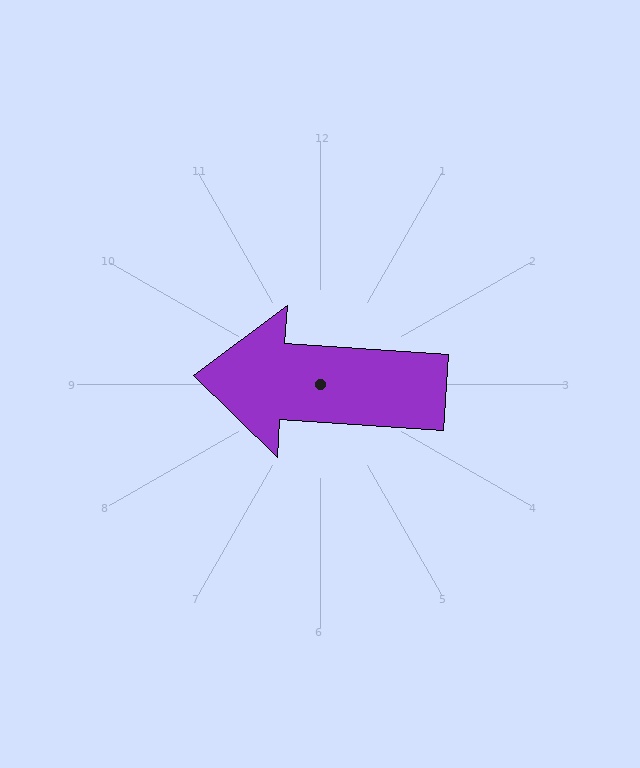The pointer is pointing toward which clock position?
Roughly 9 o'clock.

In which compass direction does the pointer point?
West.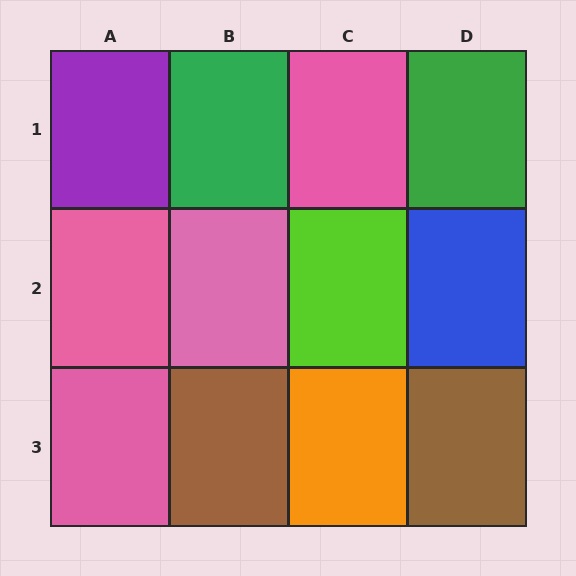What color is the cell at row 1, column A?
Purple.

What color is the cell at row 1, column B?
Green.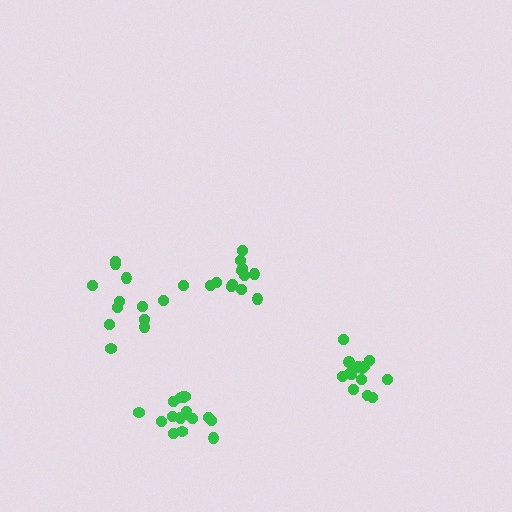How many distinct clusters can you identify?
There are 4 distinct clusters.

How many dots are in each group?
Group 1: 13 dots, Group 2: 12 dots, Group 3: 16 dots, Group 4: 16 dots (57 total).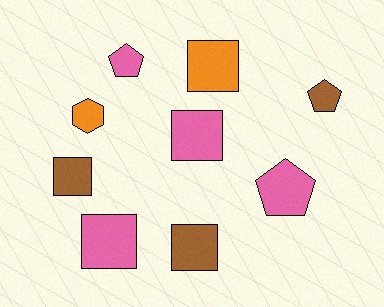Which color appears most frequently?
Pink, with 4 objects.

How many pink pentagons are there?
There are 2 pink pentagons.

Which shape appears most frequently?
Square, with 5 objects.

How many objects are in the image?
There are 9 objects.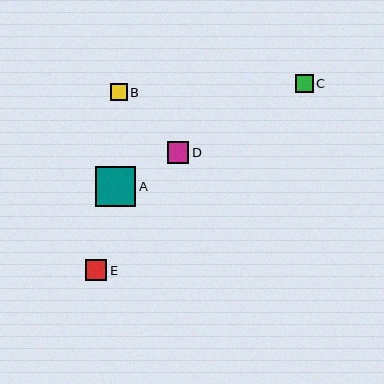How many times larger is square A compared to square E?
Square A is approximately 1.9 times the size of square E.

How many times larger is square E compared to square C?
Square E is approximately 1.2 times the size of square C.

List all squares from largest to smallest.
From largest to smallest: A, D, E, C, B.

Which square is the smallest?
Square B is the smallest with a size of approximately 17 pixels.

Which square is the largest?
Square A is the largest with a size of approximately 40 pixels.